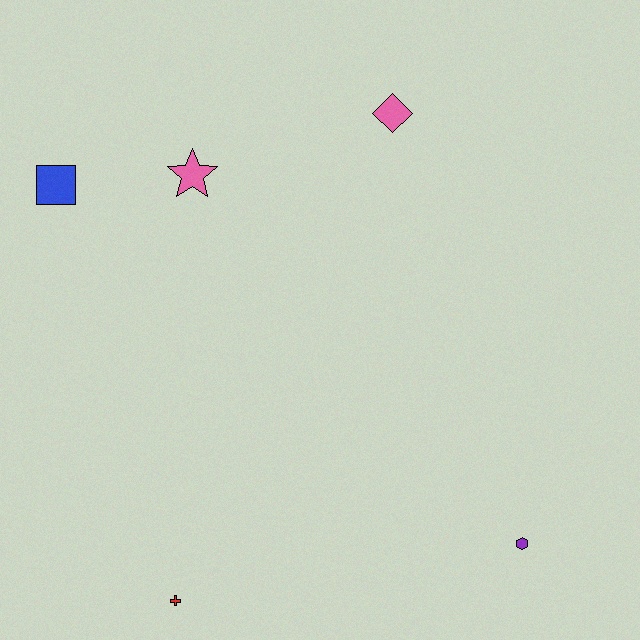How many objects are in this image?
There are 5 objects.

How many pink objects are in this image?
There are 2 pink objects.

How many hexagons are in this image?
There is 1 hexagon.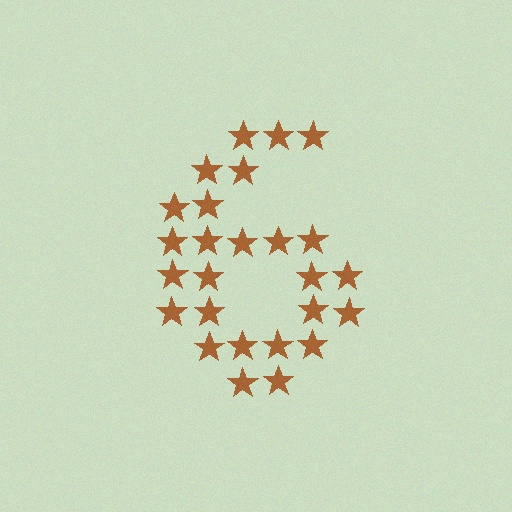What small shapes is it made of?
It is made of small stars.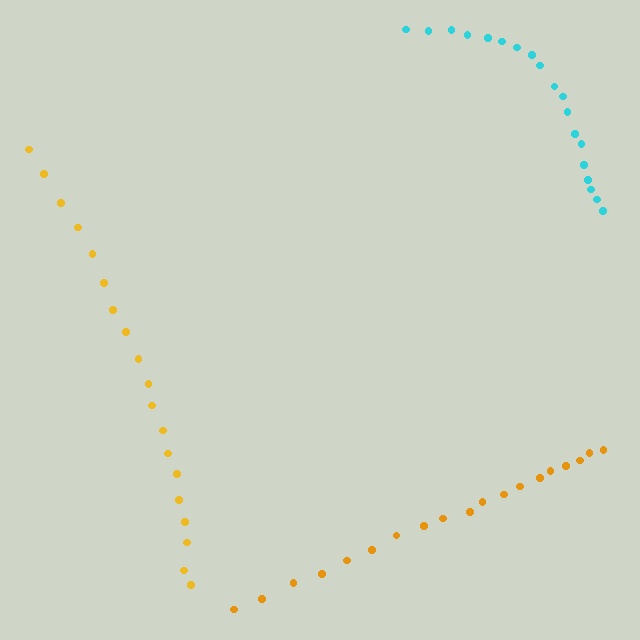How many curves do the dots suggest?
There are 3 distinct paths.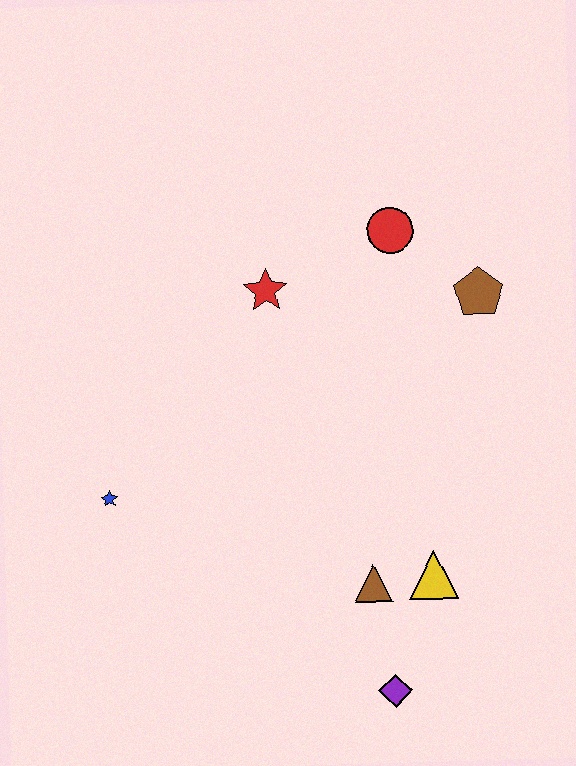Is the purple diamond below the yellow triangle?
Yes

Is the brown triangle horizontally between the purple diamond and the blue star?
Yes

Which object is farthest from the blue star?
The brown pentagon is farthest from the blue star.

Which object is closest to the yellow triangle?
The brown triangle is closest to the yellow triangle.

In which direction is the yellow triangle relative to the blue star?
The yellow triangle is to the right of the blue star.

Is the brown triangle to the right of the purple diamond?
No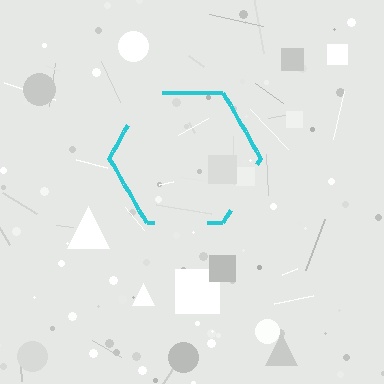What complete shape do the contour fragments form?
The contour fragments form a hexagon.